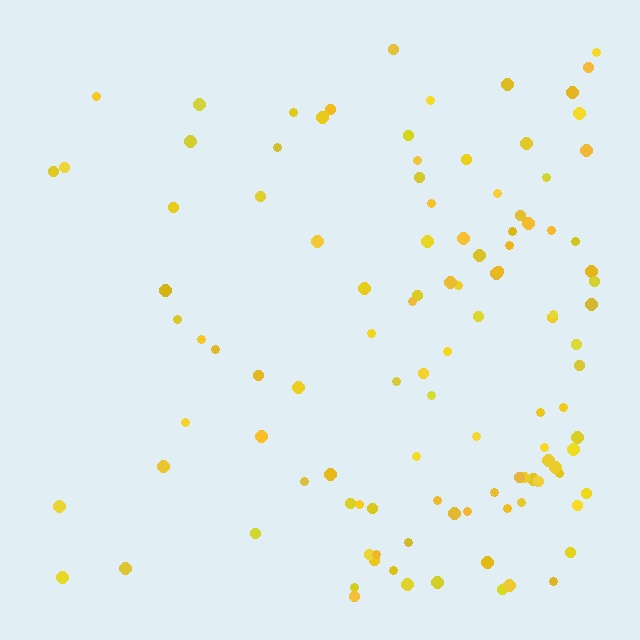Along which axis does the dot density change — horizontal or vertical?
Horizontal.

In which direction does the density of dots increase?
From left to right, with the right side densest.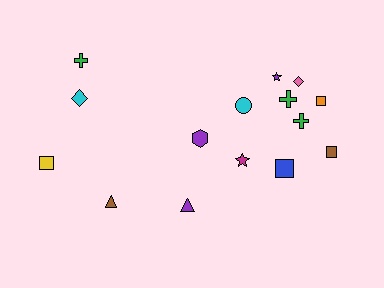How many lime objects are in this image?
There are no lime objects.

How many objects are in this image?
There are 15 objects.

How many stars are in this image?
There are 2 stars.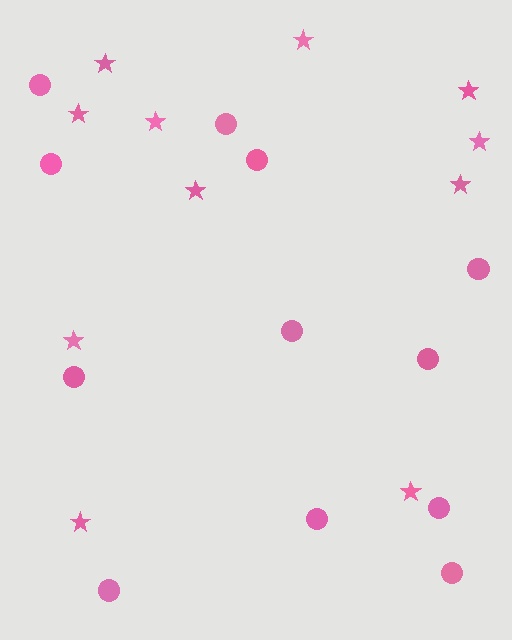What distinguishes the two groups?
There are 2 groups: one group of stars (11) and one group of circles (12).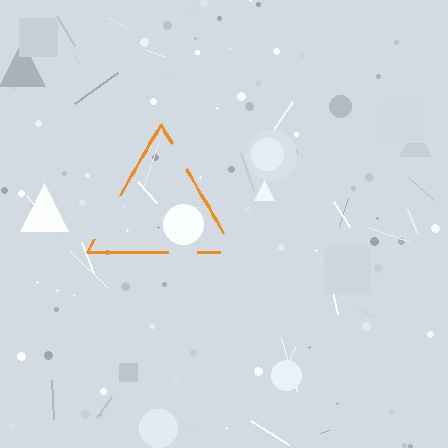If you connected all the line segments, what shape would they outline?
They would outline a triangle.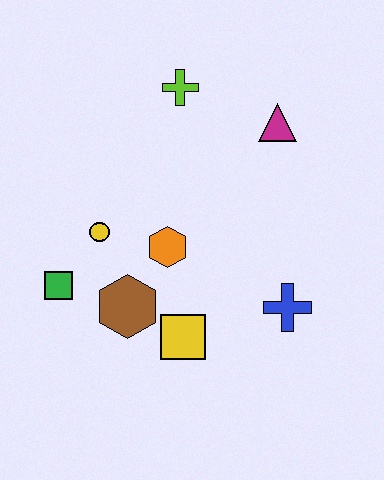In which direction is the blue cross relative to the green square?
The blue cross is to the right of the green square.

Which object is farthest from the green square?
The magenta triangle is farthest from the green square.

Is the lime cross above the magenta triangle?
Yes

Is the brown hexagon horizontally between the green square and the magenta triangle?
Yes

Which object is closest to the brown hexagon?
The yellow square is closest to the brown hexagon.